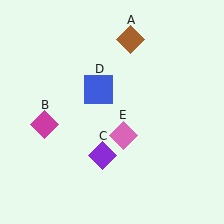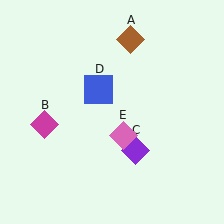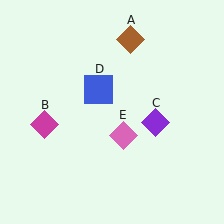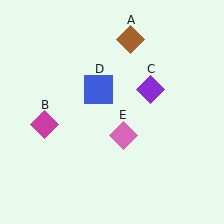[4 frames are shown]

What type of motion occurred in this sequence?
The purple diamond (object C) rotated counterclockwise around the center of the scene.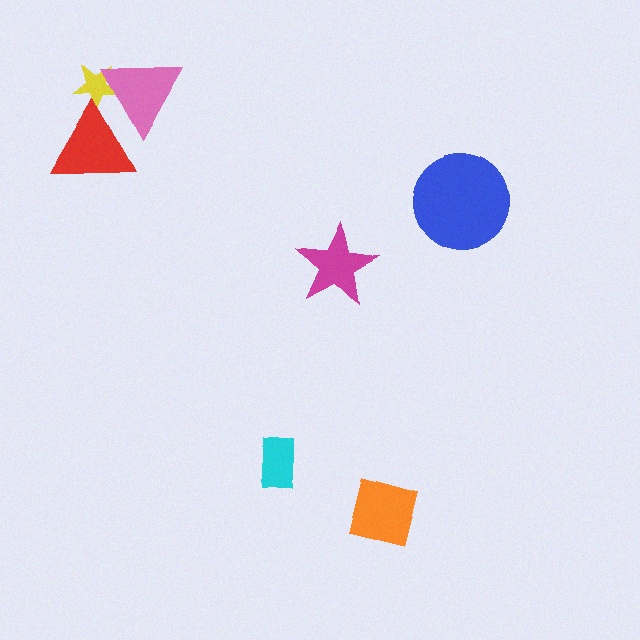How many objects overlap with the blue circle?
0 objects overlap with the blue circle.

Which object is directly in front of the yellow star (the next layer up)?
The pink triangle is directly in front of the yellow star.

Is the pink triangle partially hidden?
Yes, it is partially covered by another shape.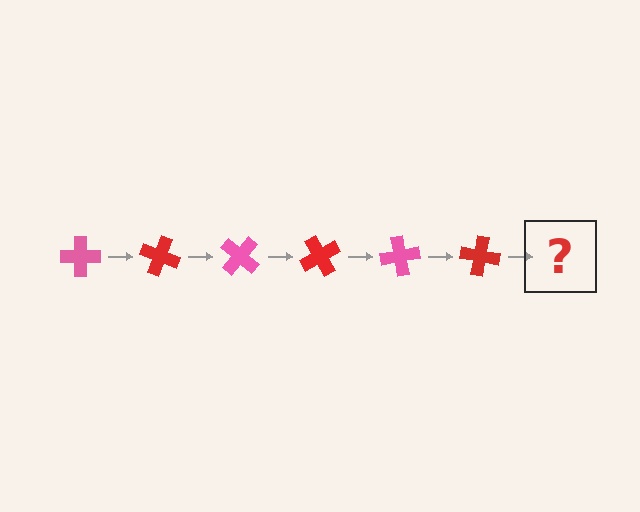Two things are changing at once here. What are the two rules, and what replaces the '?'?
The two rules are that it rotates 20 degrees each step and the color cycles through pink and red. The '?' should be a pink cross, rotated 120 degrees from the start.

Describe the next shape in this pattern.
It should be a pink cross, rotated 120 degrees from the start.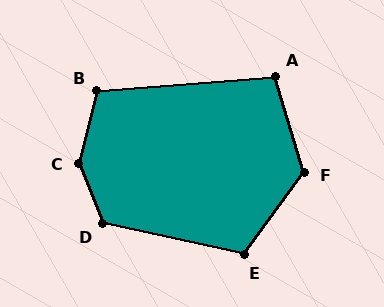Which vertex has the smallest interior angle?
A, at approximately 102 degrees.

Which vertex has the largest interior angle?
C, at approximately 144 degrees.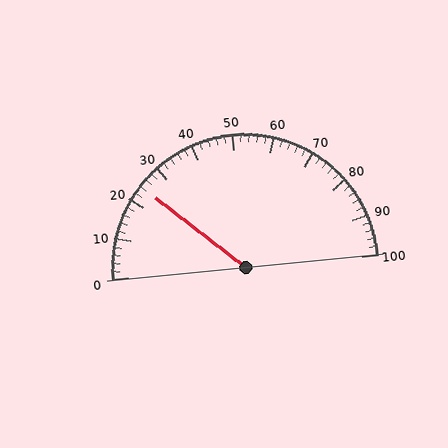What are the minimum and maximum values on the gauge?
The gauge ranges from 0 to 100.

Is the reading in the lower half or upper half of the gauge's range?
The reading is in the lower half of the range (0 to 100).